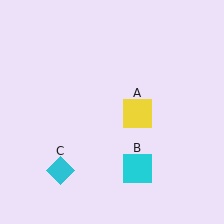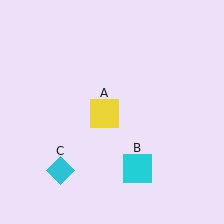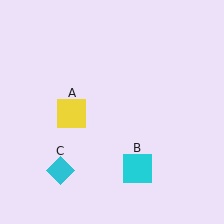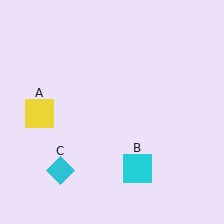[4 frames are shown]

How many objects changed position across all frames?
1 object changed position: yellow square (object A).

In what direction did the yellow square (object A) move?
The yellow square (object A) moved left.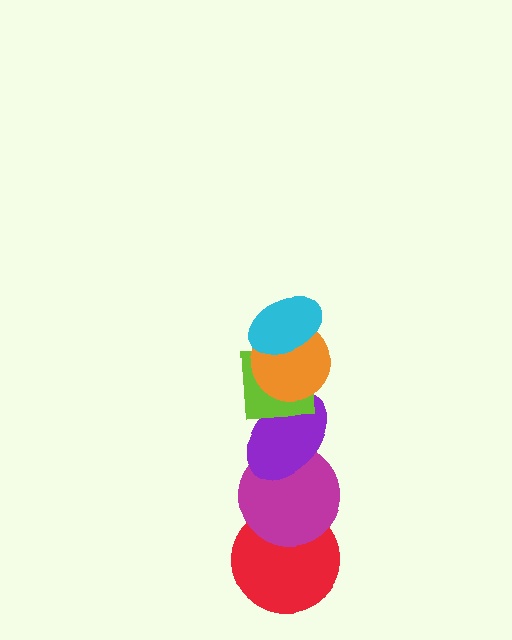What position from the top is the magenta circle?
The magenta circle is 5th from the top.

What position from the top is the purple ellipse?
The purple ellipse is 4th from the top.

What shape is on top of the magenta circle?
The purple ellipse is on top of the magenta circle.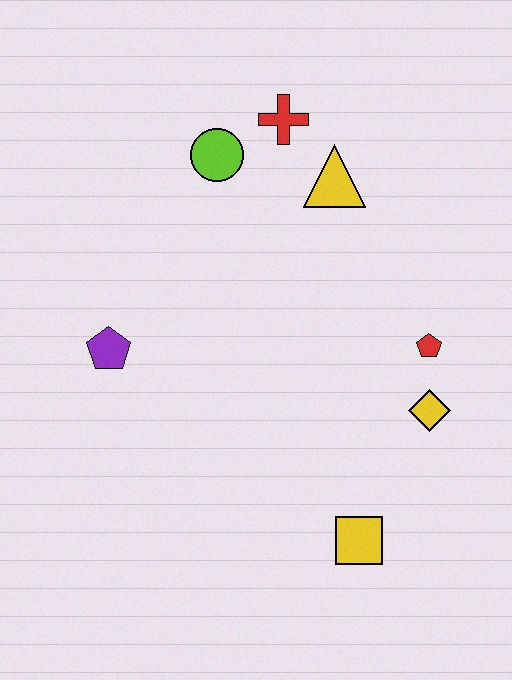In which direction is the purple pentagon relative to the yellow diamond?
The purple pentagon is to the left of the yellow diamond.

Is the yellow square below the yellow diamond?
Yes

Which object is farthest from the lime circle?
The yellow square is farthest from the lime circle.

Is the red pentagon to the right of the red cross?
Yes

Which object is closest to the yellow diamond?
The red pentagon is closest to the yellow diamond.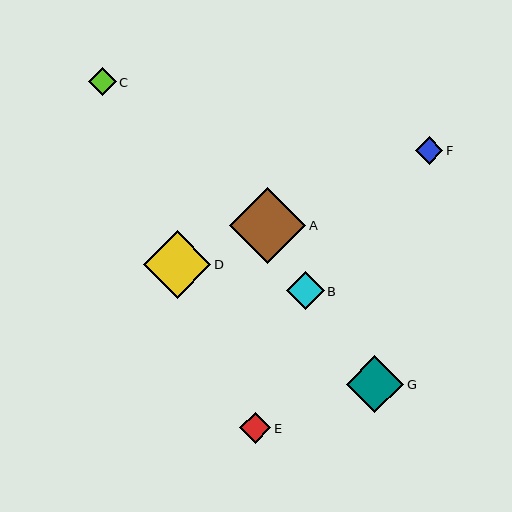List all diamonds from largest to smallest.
From largest to smallest: A, D, G, B, E, C, F.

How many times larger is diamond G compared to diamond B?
Diamond G is approximately 1.5 times the size of diamond B.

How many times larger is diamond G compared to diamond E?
Diamond G is approximately 1.8 times the size of diamond E.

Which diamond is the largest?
Diamond A is the largest with a size of approximately 76 pixels.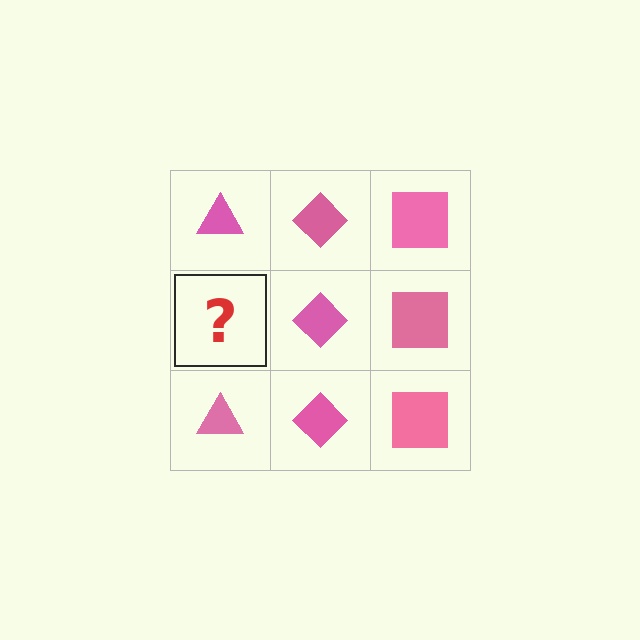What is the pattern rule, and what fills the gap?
The rule is that each column has a consistent shape. The gap should be filled with a pink triangle.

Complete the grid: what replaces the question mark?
The question mark should be replaced with a pink triangle.